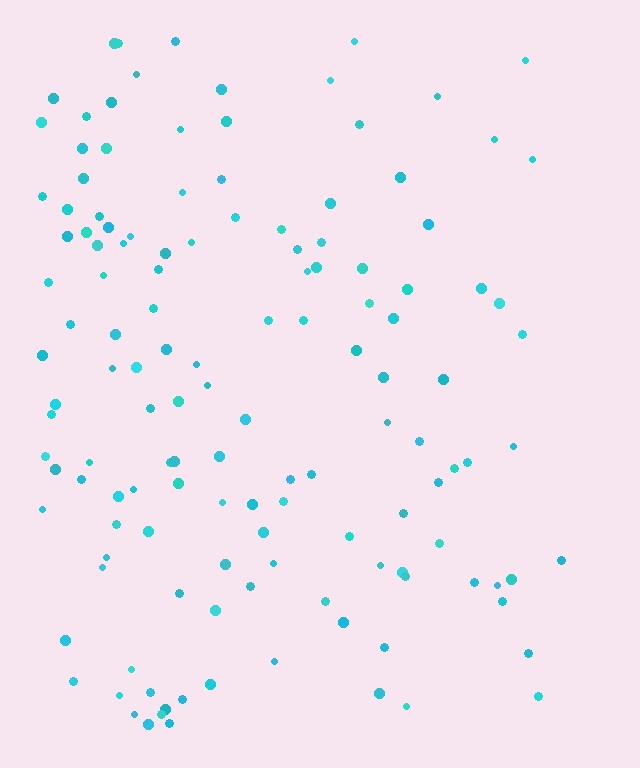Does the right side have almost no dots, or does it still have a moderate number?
Still a moderate number, just noticeably fewer than the left.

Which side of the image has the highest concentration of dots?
The left.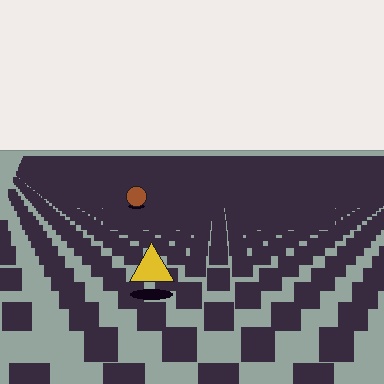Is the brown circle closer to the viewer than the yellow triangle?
No. The yellow triangle is closer — you can tell from the texture gradient: the ground texture is coarser near it.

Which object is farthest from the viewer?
The brown circle is farthest from the viewer. It appears smaller and the ground texture around it is denser.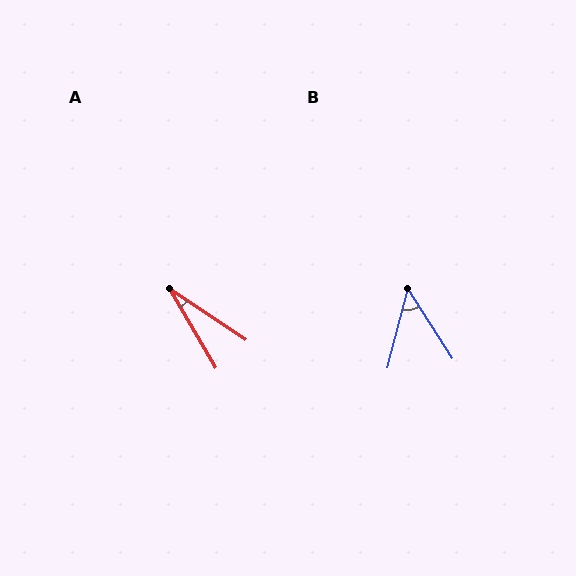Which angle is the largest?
B, at approximately 48 degrees.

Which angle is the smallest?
A, at approximately 25 degrees.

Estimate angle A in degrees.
Approximately 25 degrees.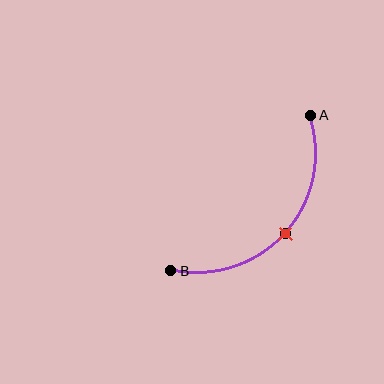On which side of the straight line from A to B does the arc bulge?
The arc bulges below and to the right of the straight line connecting A and B.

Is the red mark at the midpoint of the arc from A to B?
Yes. The red mark lies on the arc at equal arc-length from both A and B — it is the arc midpoint.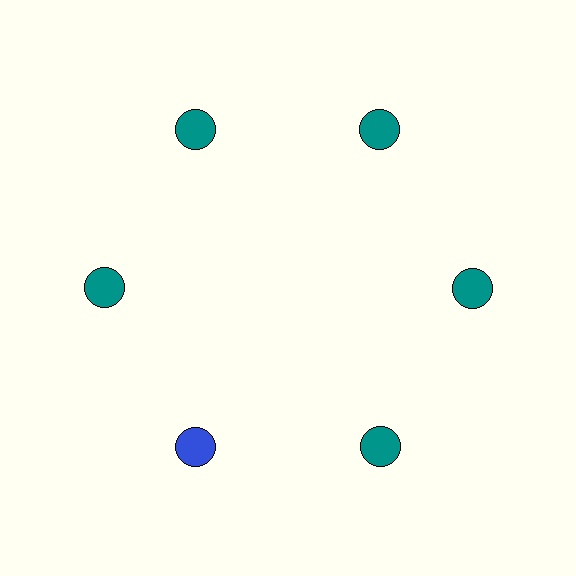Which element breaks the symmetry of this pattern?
The blue circle at roughly the 7 o'clock position breaks the symmetry. All other shapes are teal circles.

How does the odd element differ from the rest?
It has a different color: blue instead of teal.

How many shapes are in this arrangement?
There are 6 shapes arranged in a ring pattern.